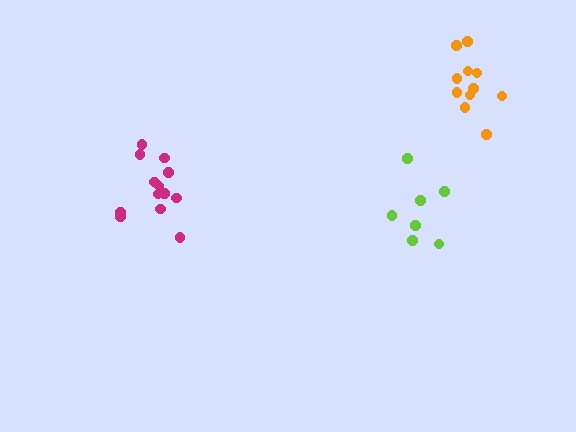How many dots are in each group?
Group 1: 11 dots, Group 2: 13 dots, Group 3: 7 dots (31 total).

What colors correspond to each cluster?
The clusters are colored: orange, magenta, lime.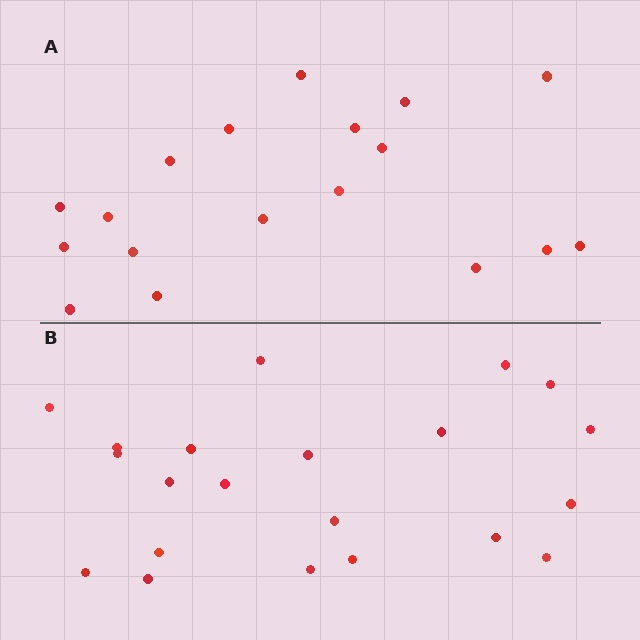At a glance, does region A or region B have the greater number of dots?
Region B (the bottom region) has more dots.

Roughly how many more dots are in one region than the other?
Region B has just a few more — roughly 2 or 3 more dots than region A.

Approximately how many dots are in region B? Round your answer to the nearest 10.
About 20 dots. (The exact count is 21, which rounds to 20.)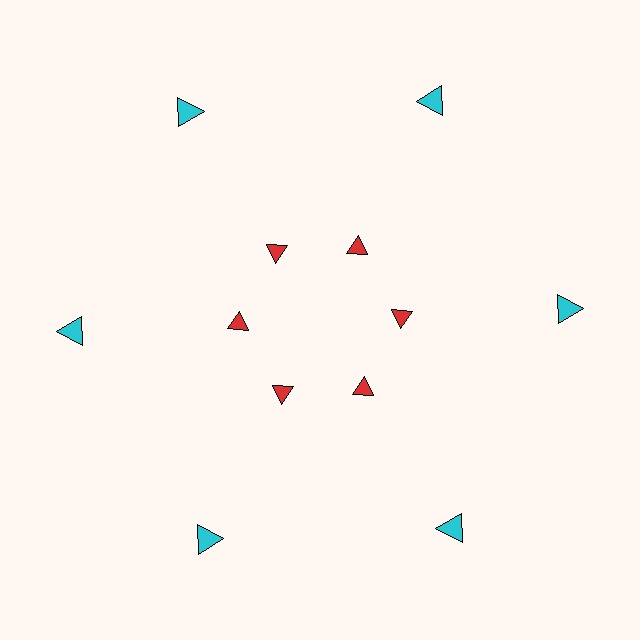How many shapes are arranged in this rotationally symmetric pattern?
There are 12 shapes, arranged in 6 groups of 2.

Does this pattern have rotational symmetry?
Yes, this pattern has 6-fold rotational symmetry. It looks the same after rotating 60 degrees around the center.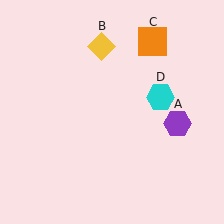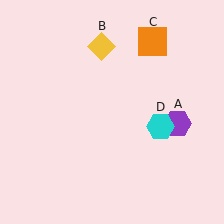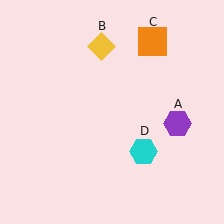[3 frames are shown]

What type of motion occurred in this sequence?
The cyan hexagon (object D) rotated clockwise around the center of the scene.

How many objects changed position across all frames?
1 object changed position: cyan hexagon (object D).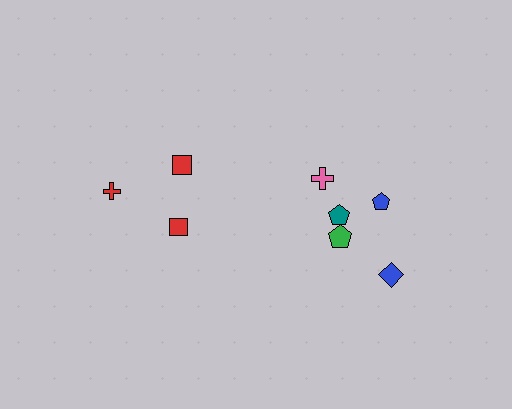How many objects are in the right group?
There are 5 objects.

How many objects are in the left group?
There are 3 objects.